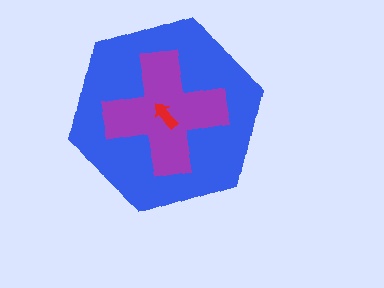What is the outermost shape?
The blue hexagon.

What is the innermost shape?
The red arrow.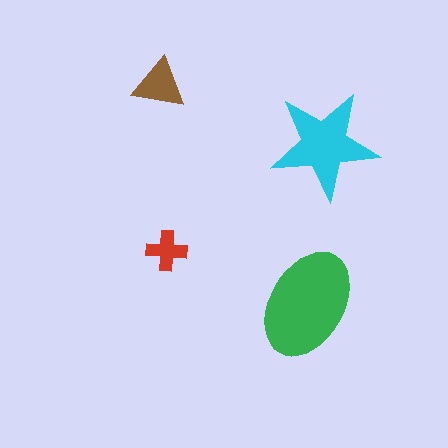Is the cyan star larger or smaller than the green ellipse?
Smaller.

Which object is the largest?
The green ellipse.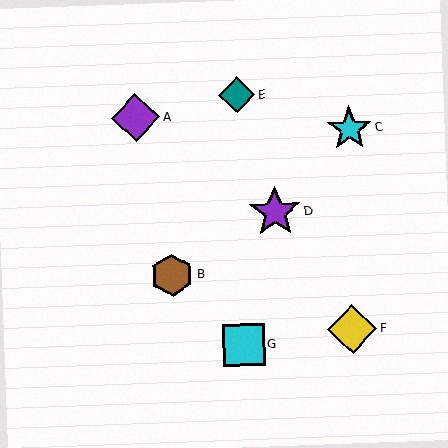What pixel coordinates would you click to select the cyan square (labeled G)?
Click at (244, 345) to select the cyan square G.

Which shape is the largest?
The purple star (labeled D) is the largest.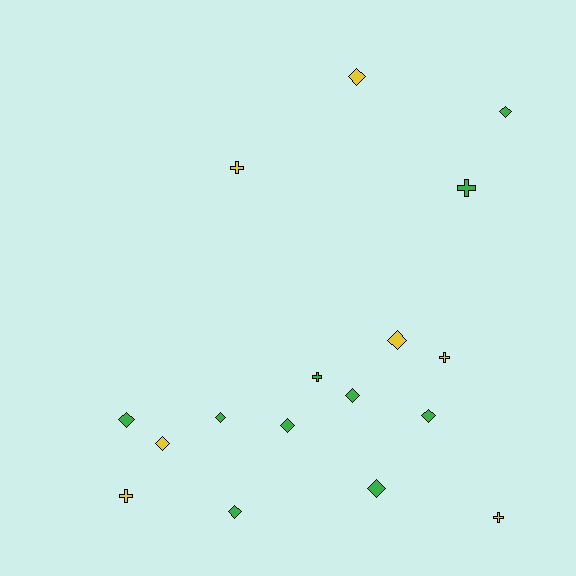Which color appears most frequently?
Green, with 10 objects.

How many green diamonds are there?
There are 8 green diamonds.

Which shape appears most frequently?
Diamond, with 11 objects.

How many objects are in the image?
There are 17 objects.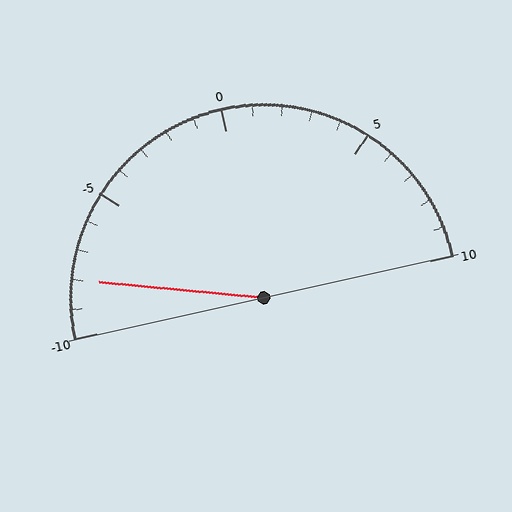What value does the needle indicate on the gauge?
The needle indicates approximately -8.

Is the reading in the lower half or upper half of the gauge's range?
The reading is in the lower half of the range (-10 to 10).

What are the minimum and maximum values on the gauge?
The gauge ranges from -10 to 10.